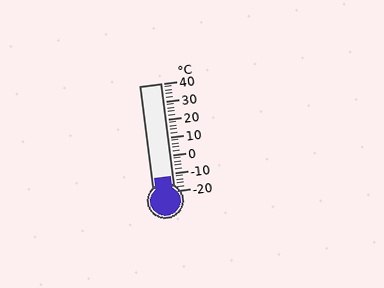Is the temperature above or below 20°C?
The temperature is below 20°C.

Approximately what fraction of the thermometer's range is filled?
The thermometer is filled to approximately 15% of its range.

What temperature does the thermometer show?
The thermometer shows approximately -12°C.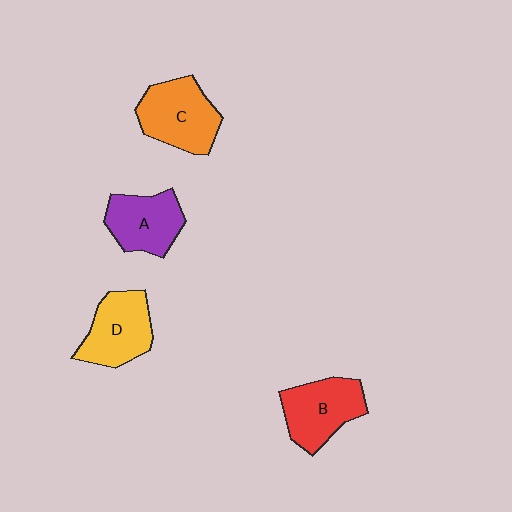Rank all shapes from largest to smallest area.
From largest to smallest: C (orange), B (red), D (yellow), A (purple).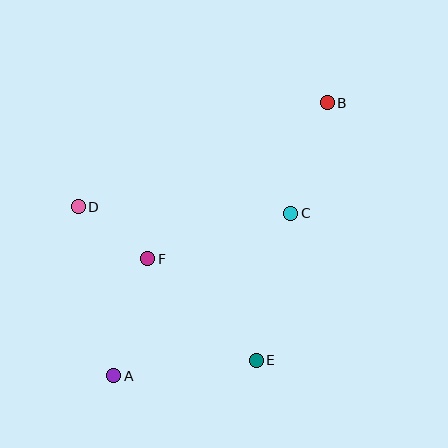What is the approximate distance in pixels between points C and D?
The distance between C and D is approximately 212 pixels.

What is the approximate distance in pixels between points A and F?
The distance between A and F is approximately 122 pixels.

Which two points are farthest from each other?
Points A and B are farthest from each other.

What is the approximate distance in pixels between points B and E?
The distance between B and E is approximately 267 pixels.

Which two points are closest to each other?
Points D and F are closest to each other.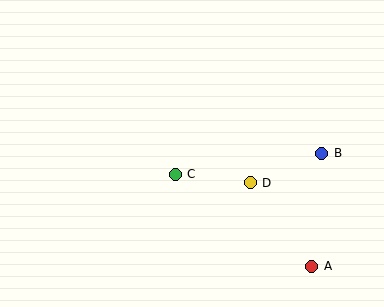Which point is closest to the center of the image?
Point C at (175, 174) is closest to the center.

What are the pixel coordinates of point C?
Point C is at (175, 174).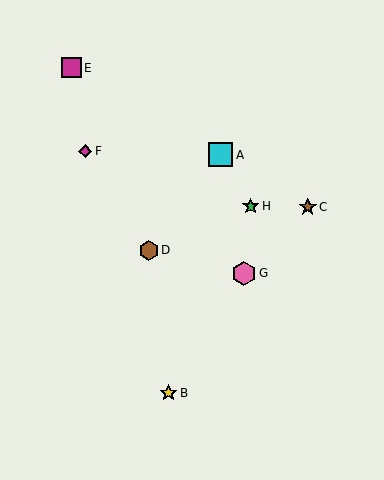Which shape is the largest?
The pink hexagon (labeled G) is the largest.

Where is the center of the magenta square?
The center of the magenta square is at (71, 68).